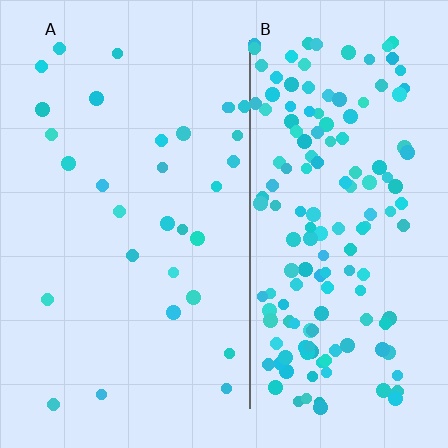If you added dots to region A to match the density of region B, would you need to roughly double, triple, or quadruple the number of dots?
Approximately quadruple.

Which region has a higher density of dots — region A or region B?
B (the right).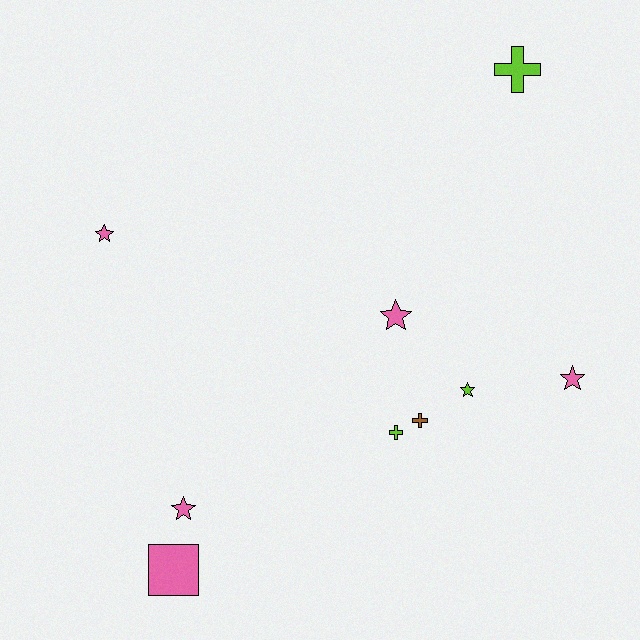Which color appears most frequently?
Pink, with 5 objects.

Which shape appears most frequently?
Star, with 5 objects.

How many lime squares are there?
There are no lime squares.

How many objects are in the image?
There are 9 objects.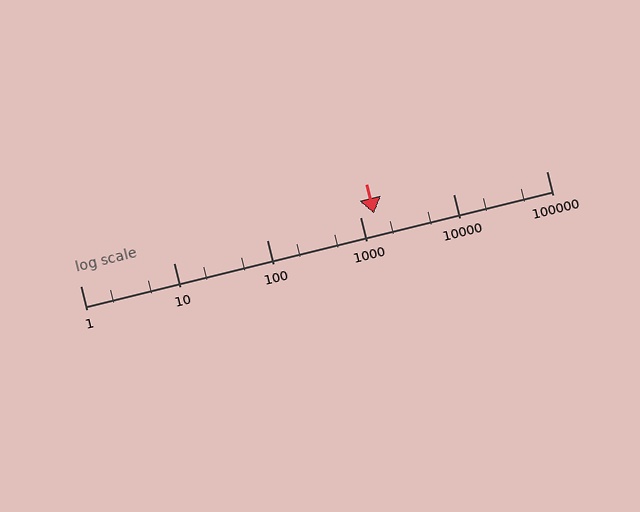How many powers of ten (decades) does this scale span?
The scale spans 5 decades, from 1 to 100000.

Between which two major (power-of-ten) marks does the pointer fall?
The pointer is between 1000 and 10000.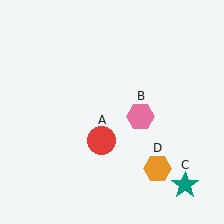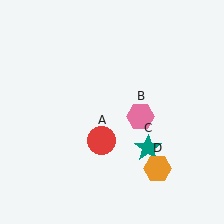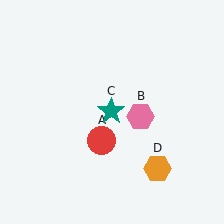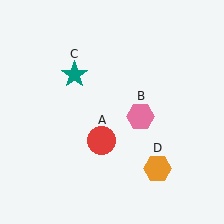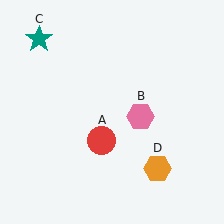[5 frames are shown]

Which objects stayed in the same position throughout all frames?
Red circle (object A) and pink hexagon (object B) and orange hexagon (object D) remained stationary.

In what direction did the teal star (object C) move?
The teal star (object C) moved up and to the left.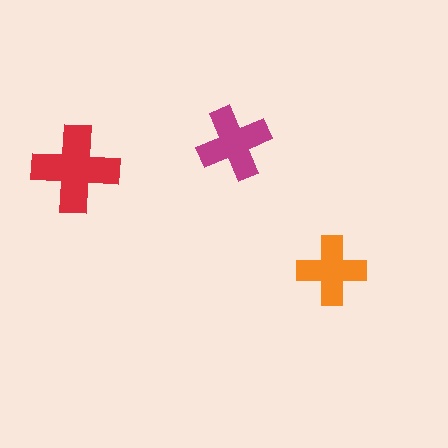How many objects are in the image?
There are 3 objects in the image.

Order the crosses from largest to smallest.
the red one, the magenta one, the orange one.